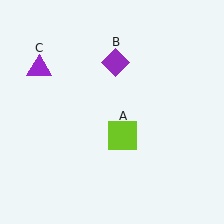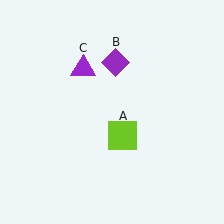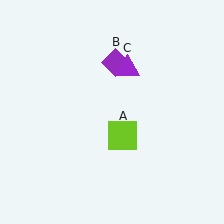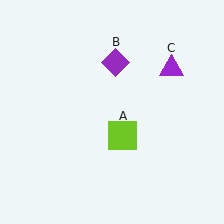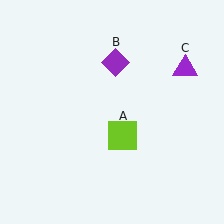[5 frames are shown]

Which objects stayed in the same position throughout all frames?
Lime square (object A) and purple diamond (object B) remained stationary.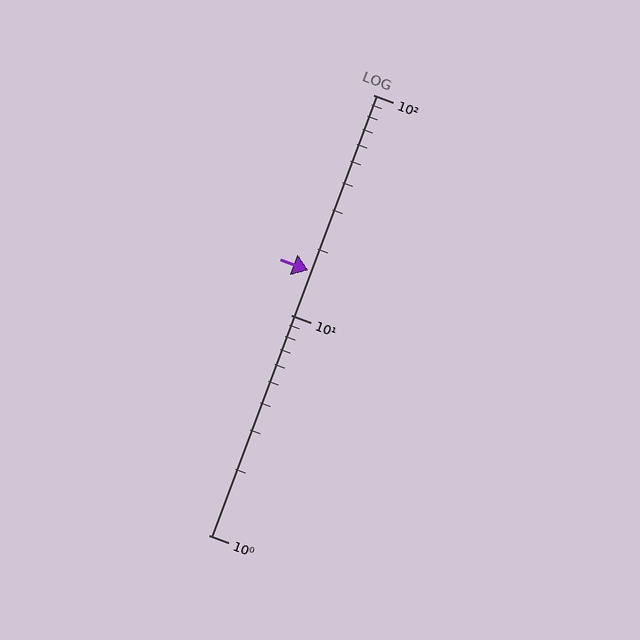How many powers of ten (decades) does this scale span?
The scale spans 2 decades, from 1 to 100.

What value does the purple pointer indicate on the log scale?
The pointer indicates approximately 16.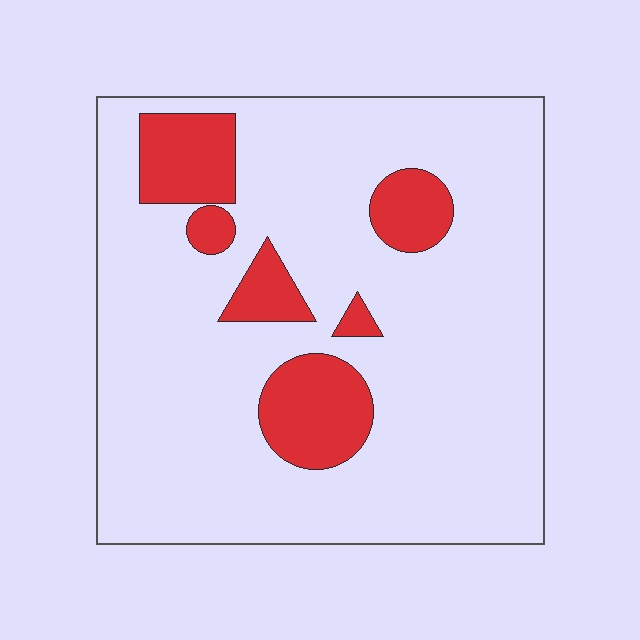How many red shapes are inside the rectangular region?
6.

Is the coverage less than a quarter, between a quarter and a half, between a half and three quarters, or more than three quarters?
Less than a quarter.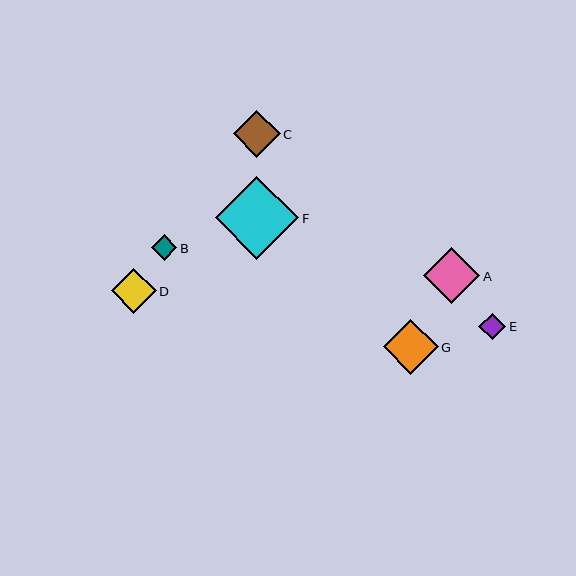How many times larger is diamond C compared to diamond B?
Diamond C is approximately 1.9 times the size of diamond B.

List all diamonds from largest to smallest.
From largest to smallest: F, A, G, C, D, E, B.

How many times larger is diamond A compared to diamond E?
Diamond A is approximately 2.1 times the size of diamond E.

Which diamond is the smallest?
Diamond B is the smallest with a size of approximately 25 pixels.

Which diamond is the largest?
Diamond F is the largest with a size of approximately 83 pixels.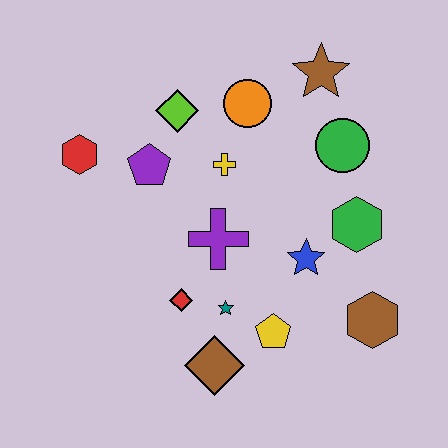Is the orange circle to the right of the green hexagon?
No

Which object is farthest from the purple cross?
The brown star is farthest from the purple cross.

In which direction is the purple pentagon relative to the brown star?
The purple pentagon is to the left of the brown star.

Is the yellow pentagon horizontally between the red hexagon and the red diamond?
No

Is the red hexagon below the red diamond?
No